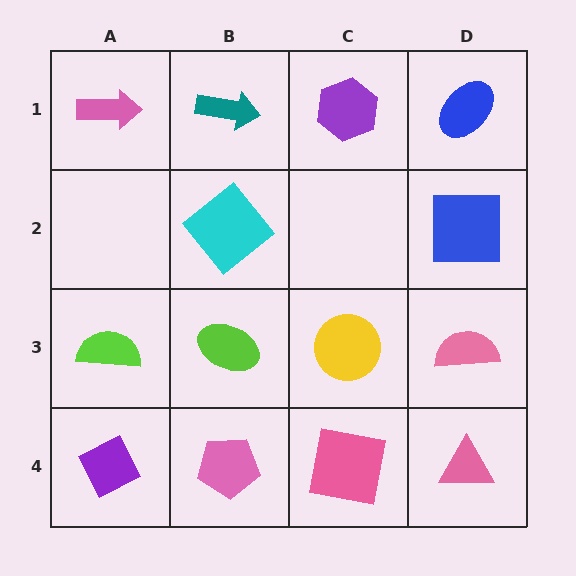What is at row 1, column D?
A blue ellipse.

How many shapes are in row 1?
4 shapes.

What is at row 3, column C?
A yellow circle.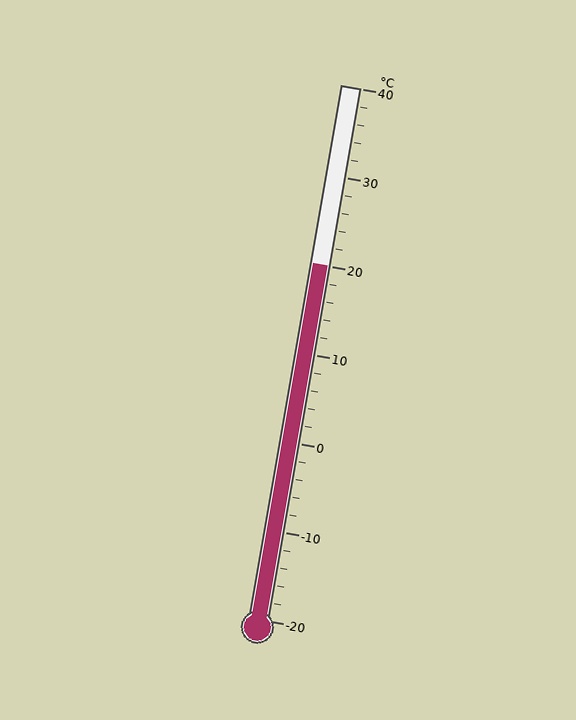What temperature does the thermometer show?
The thermometer shows approximately 20°C.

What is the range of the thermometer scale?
The thermometer scale ranges from -20°C to 40°C.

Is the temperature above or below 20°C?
The temperature is at 20°C.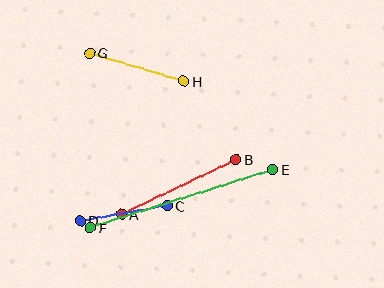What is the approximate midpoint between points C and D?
The midpoint is at approximately (124, 213) pixels.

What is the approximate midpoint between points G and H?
The midpoint is at approximately (137, 67) pixels.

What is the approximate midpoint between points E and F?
The midpoint is at approximately (182, 198) pixels.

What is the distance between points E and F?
The distance is approximately 191 pixels.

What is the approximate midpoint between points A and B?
The midpoint is at approximately (179, 187) pixels.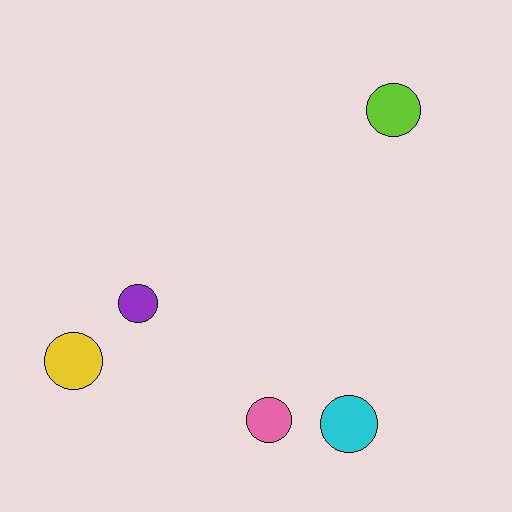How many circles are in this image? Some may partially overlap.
There are 5 circles.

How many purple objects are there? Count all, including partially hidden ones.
There is 1 purple object.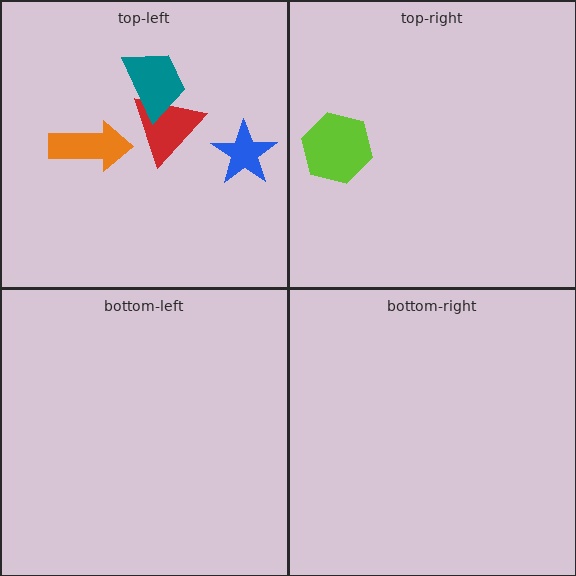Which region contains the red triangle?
The top-left region.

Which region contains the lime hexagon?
The top-right region.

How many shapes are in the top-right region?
1.